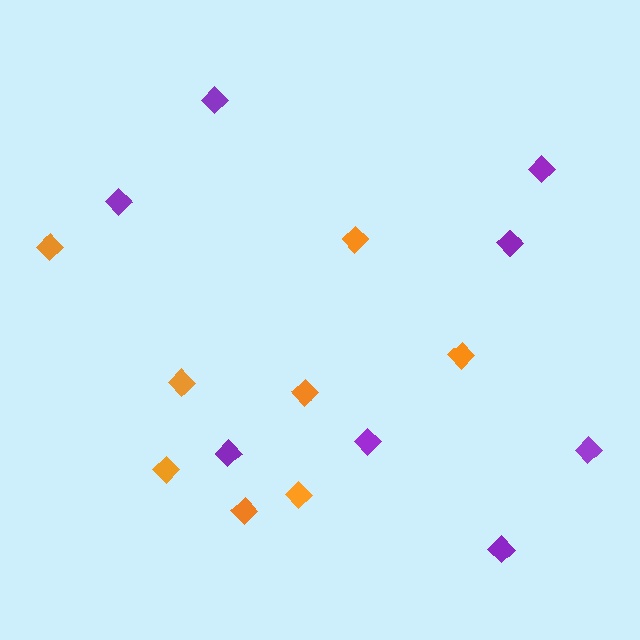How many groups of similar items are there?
There are 2 groups: one group of purple diamonds (8) and one group of orange diamonds (8).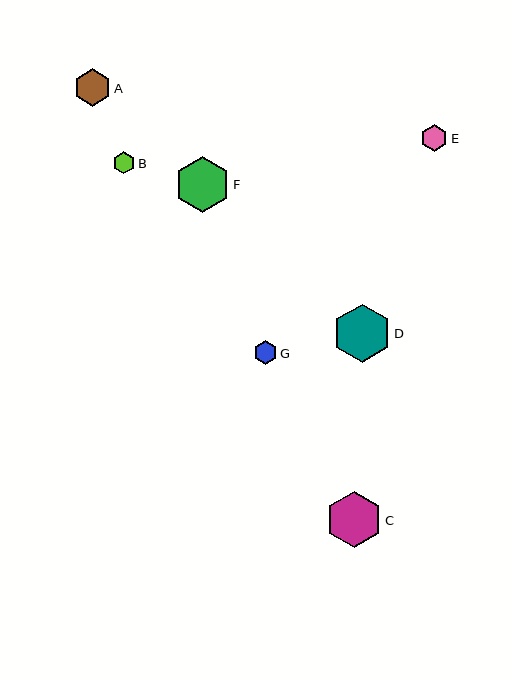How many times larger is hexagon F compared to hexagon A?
Hexagon F is approximately 1.5 times the size of hexagon A.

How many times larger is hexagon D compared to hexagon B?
Hexagon D is approximately 2.7 times the size of hexagon B.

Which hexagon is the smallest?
Hexagon B is the smallest with a size of approximately 22 pixels.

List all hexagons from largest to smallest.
From largest to smallest: D, C, F, A, E, G, B.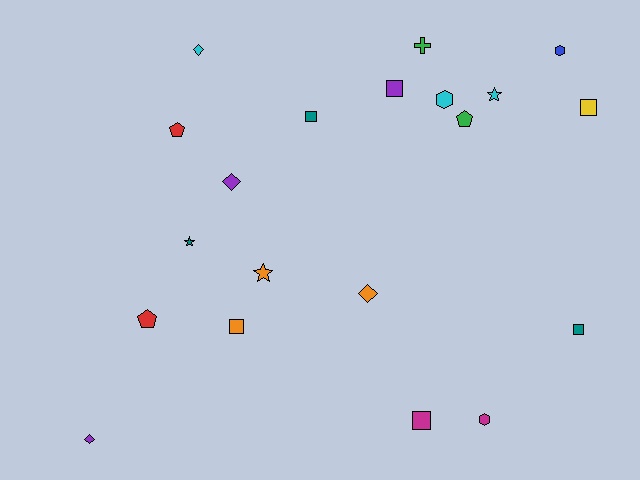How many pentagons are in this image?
There are 3 pentagons.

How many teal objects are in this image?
There are 3 teal objects.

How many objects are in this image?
There are 20 objects.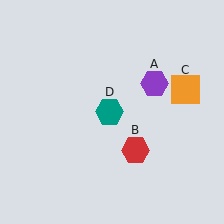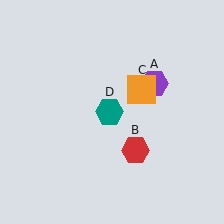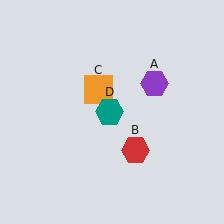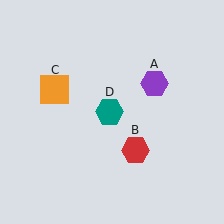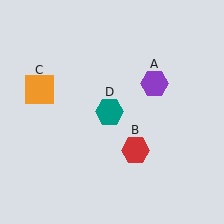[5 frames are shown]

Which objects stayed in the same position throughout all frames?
Purple hexagon (object A) and red hexagon (object B) and teal hexagon (object D) remained stationary.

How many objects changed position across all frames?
1 object changed position: orange square (object C).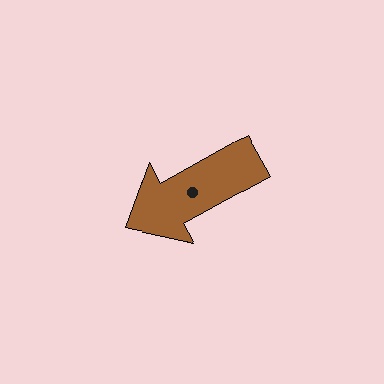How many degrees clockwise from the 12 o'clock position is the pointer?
Approximately 241 degrees.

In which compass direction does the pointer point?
Southwest.